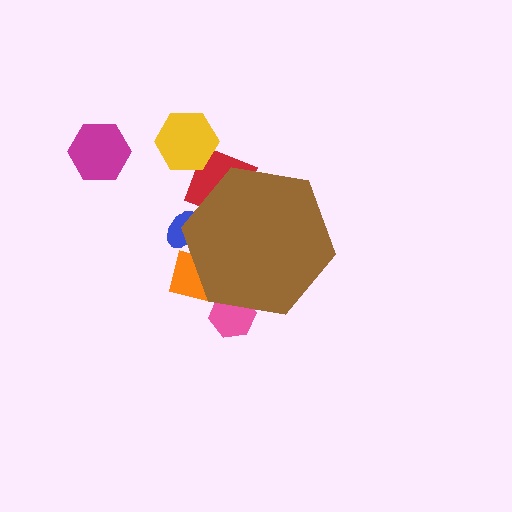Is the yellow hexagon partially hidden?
No, the yellow hexagon is fully visible.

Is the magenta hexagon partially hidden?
No, the magenta hexagon is fully visible.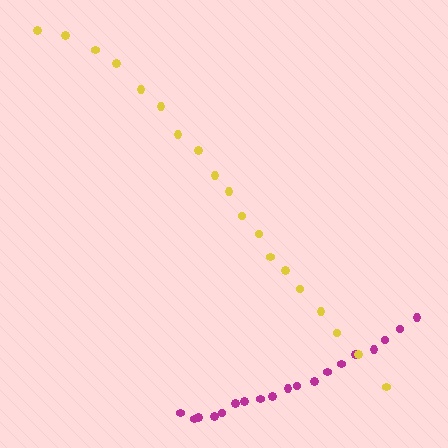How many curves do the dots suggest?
There are 2 distinct paths.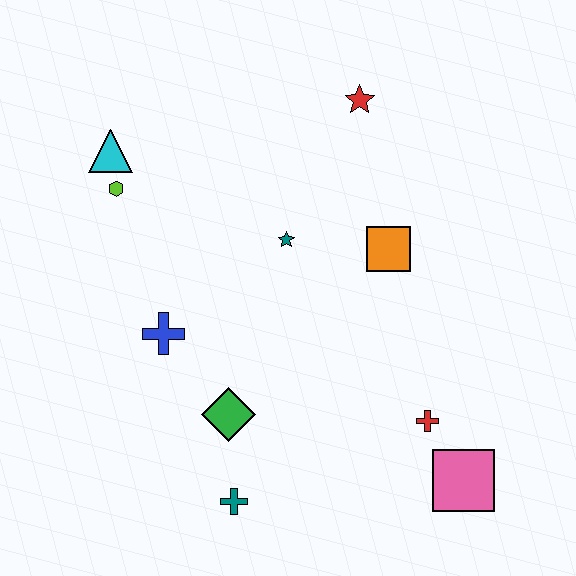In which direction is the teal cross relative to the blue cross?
The teal cross is below the blue cross.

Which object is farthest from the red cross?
The cyan triangle is farthest from the red cross.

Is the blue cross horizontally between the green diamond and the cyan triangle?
Yes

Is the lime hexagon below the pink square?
No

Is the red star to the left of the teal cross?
No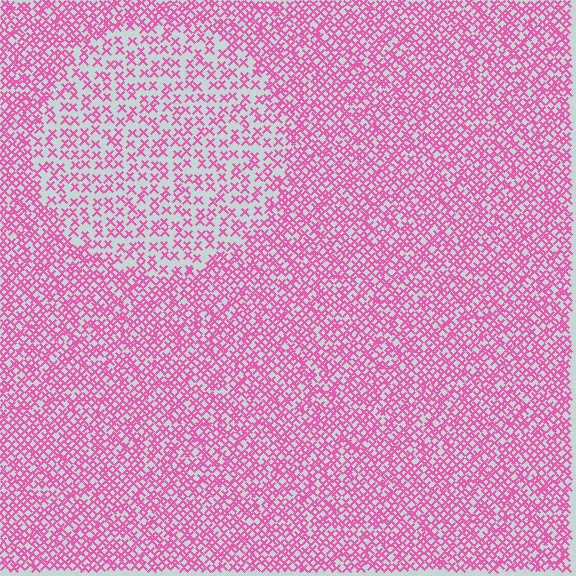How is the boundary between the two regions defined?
The boundary is defined by a change in element density (approximately 2.0x ratio). All elements are the same color, size, and shape.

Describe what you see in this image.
The image contains small pink elements arranged at two different densities. A circle-shaped region is visible where the elements are less densely packed than the surrounding area.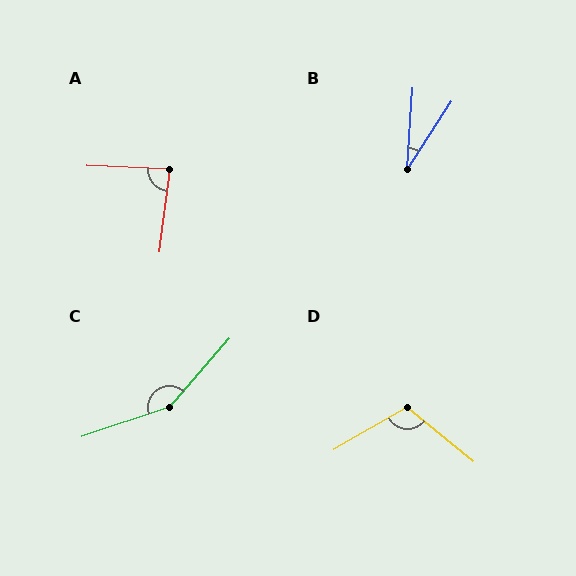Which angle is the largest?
C, at approximately 149 degrees.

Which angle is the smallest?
B, at approximately 29 degrees.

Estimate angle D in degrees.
Approximately 111 degrees.